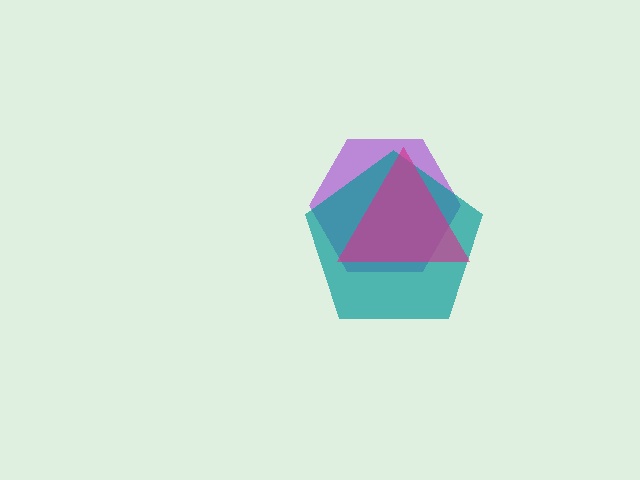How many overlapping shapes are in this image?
There are 3 overlapping shapes in the image.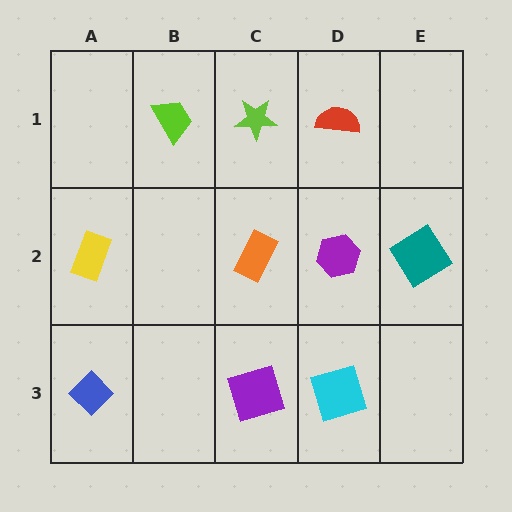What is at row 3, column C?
A purple square.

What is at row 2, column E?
A teal diamond.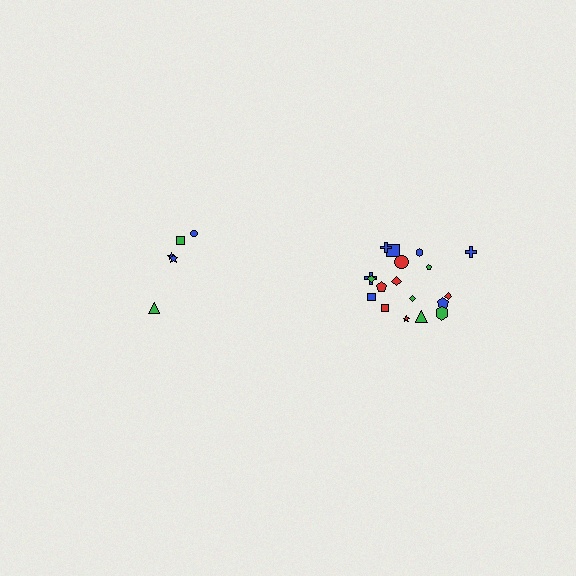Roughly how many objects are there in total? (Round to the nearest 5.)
Roughly 25 objects in total.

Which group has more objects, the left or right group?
The right group.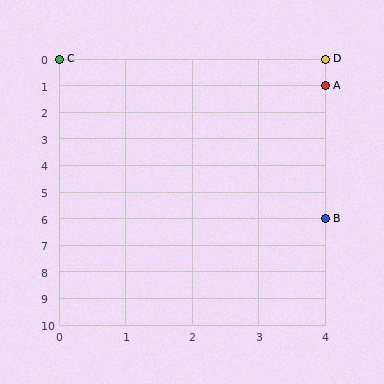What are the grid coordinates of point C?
Point C is at grid coordinates (0, 0).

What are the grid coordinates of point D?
Point D is at grid coordinates (4, 0).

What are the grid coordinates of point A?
Point A is at grid coordinates (4, 1).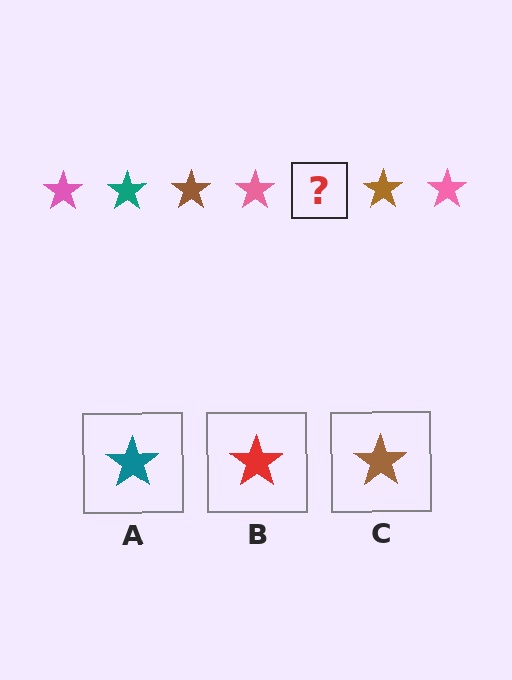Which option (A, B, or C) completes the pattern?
A.